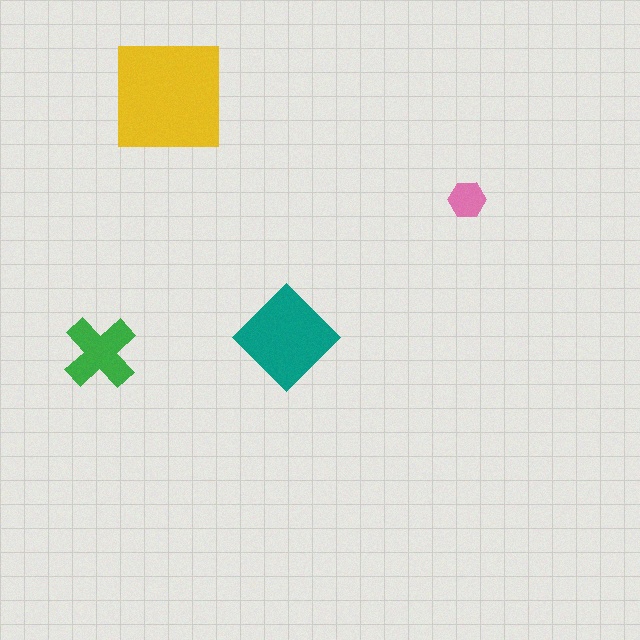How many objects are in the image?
There are 4 objects in the image.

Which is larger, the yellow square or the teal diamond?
The yellow square.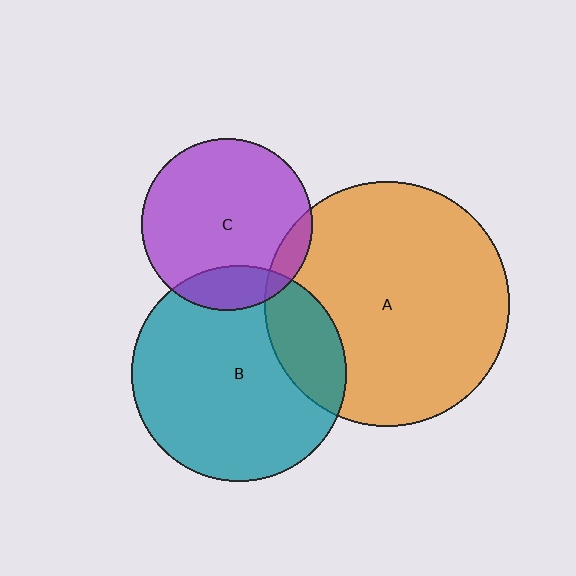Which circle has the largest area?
Circle A (orange).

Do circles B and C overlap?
Yes.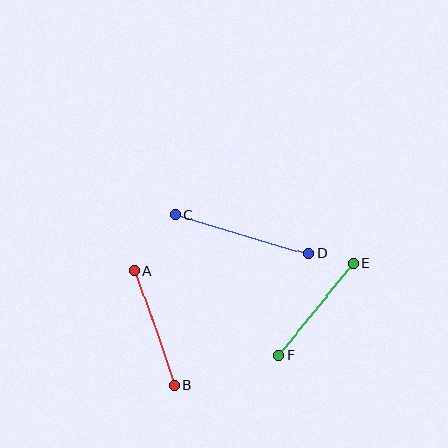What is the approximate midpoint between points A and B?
The midpoint is at approximately (154, 328) pixels.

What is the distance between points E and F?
The distance is approximately 118 pixels.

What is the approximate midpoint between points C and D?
The midpoint is at approximately (242, 234) pixels.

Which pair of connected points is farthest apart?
Points C and D are farthest apart.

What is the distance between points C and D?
The distance is approximately 139 pixels.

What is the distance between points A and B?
The distance is approximately 122 pixels.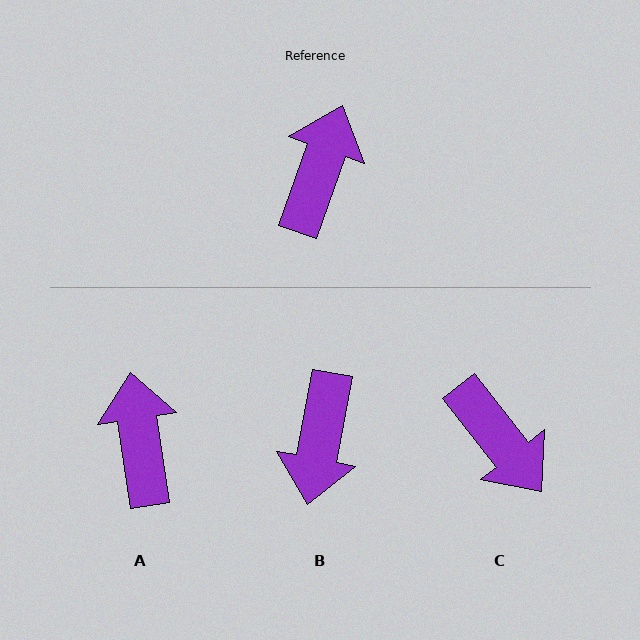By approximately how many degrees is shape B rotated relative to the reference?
Approximately 171 degrees clockwise.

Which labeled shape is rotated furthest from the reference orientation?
B, about 171 degrees away.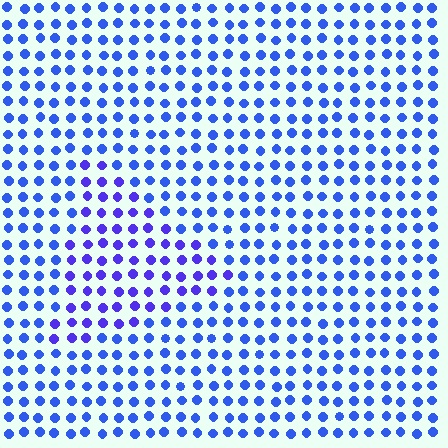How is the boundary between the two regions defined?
The boundary is defined purely by a slight shift in hue (about 24 degrees). Spacing, size, and orientation are identical on both sides.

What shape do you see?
I see a triangle.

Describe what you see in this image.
The image is filled with small blue elements in a uniform arrangement. A triangle-shaped region is visible where the elements are tinted to a slightly different hue, forming a subtle color boundary.